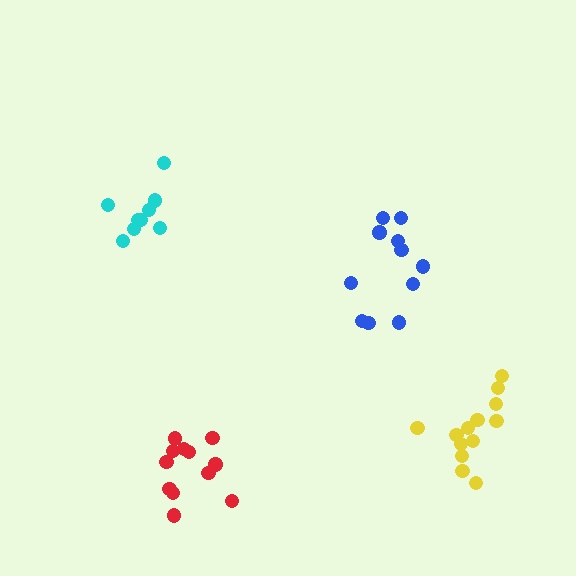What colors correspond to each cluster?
The clusters are colored: cyan, red, blue, yellow.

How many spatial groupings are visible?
There are 4 spatial groupings.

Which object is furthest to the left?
The cyan cluster is leftmost.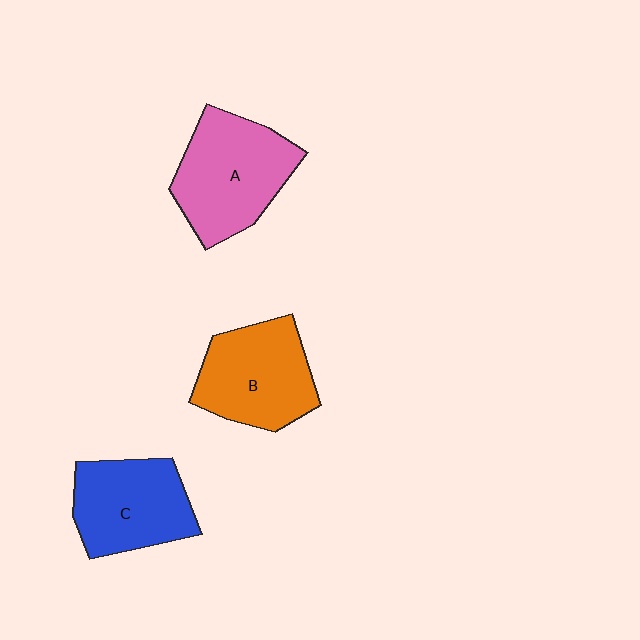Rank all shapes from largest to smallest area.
From largest to smallest: A (pink), B (orange), C (blue).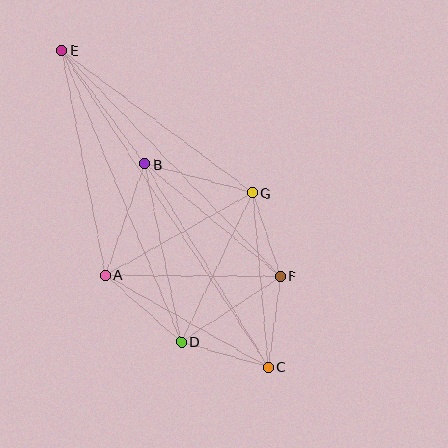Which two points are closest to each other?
Points F and G are closest to each other.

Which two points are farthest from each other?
Points C and E are farthest from each other.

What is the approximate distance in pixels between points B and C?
The distance between B and C is approximately 238 pixels.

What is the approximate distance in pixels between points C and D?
The distance between C and D is approximately 91 pixels.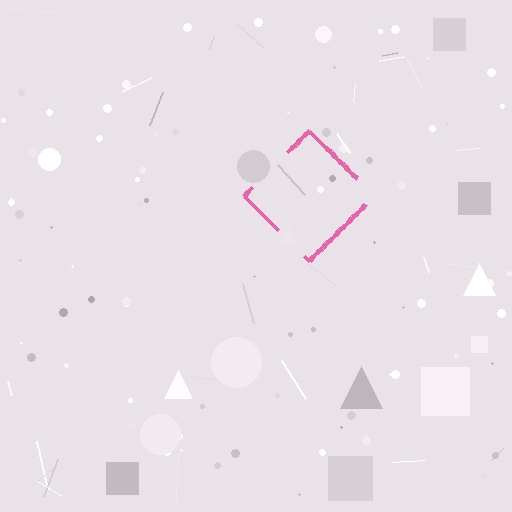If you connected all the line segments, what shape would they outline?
They would outline a diamond.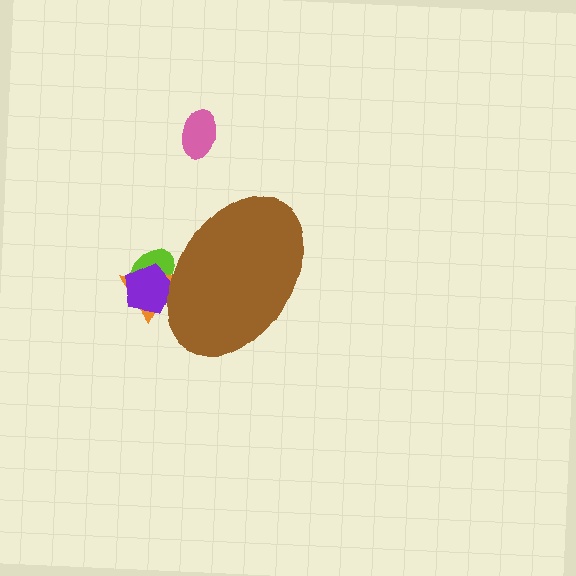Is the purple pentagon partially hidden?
Yes, the purple pentagon is partially hidden behind the brown ellipse.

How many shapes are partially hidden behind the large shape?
3 shapes are partially hidden.